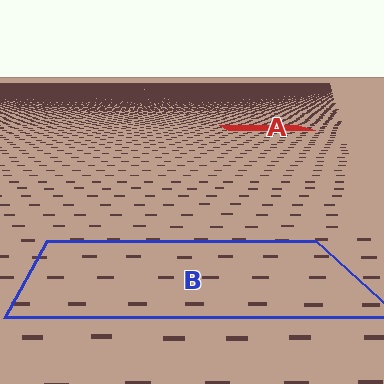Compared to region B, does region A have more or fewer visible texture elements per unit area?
Region A has more texture elements per unit area — they are packed more densely because it is farther away.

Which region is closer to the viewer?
Region B is closer. The texture elements there are larger and more spread out.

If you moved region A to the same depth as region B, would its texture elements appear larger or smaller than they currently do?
They would appear larger. At a closer depth, the same texture elements are projected at a bigger on-screen size.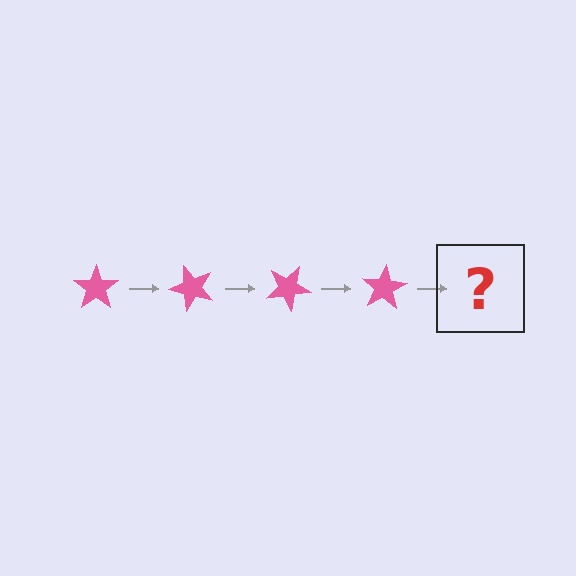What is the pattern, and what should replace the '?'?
The pattern is that the star rotates 50 degrees each step. The '?' should be a pink star rotated 200 degrees.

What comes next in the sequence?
The next element should be a pink star rotated 200 degrees.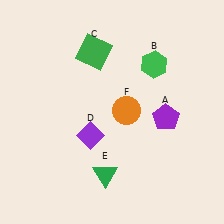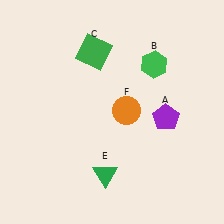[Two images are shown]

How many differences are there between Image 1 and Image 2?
There is 1 difference between the two images.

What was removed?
The purple diamond (D) was removed in Image 2.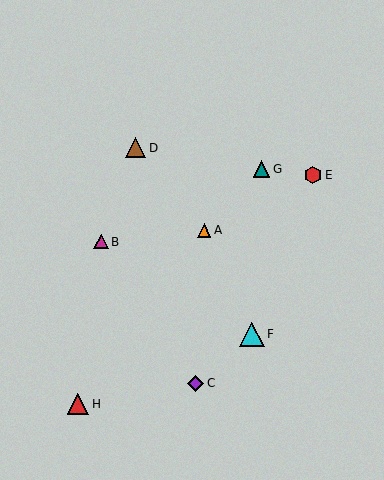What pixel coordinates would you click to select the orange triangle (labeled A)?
Click at (204, 230) to select the orange triangle A.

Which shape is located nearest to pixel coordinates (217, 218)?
The orange triangle (labeled A) at (204, 230) is nearest to that location.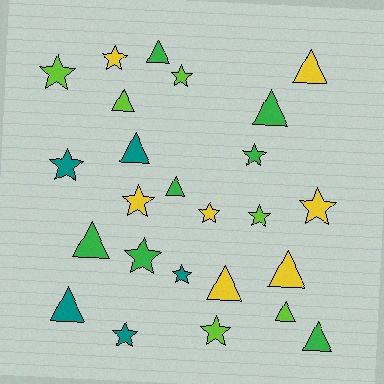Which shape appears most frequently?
Star, with 13 objects.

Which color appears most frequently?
Green, with 7 objects.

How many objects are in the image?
There are 25 objects.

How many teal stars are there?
There are 3 teal stars.